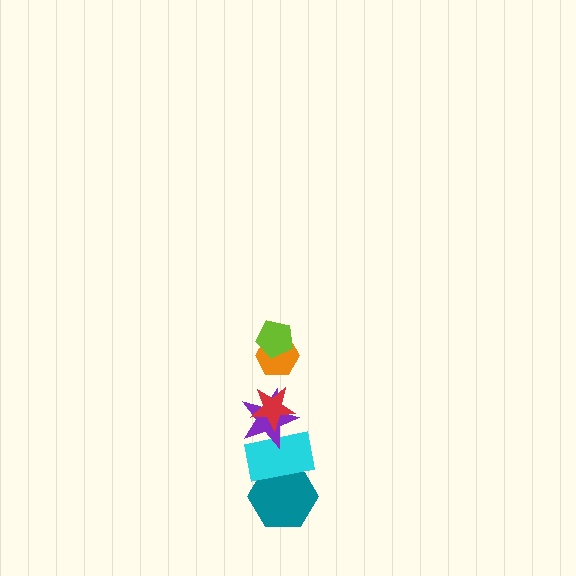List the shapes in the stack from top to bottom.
From top to bottom: the lime pentagon, the orange hexagon, the red star, the purple star, the cyan rectangle, the teal hexagon.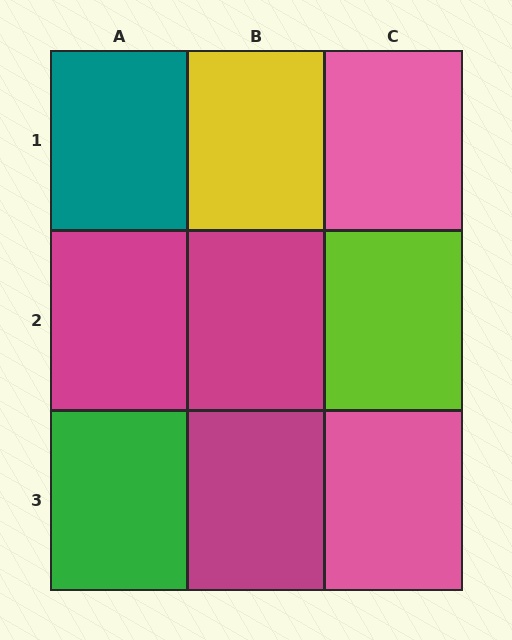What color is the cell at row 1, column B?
Yellow.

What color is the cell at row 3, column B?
Magenta.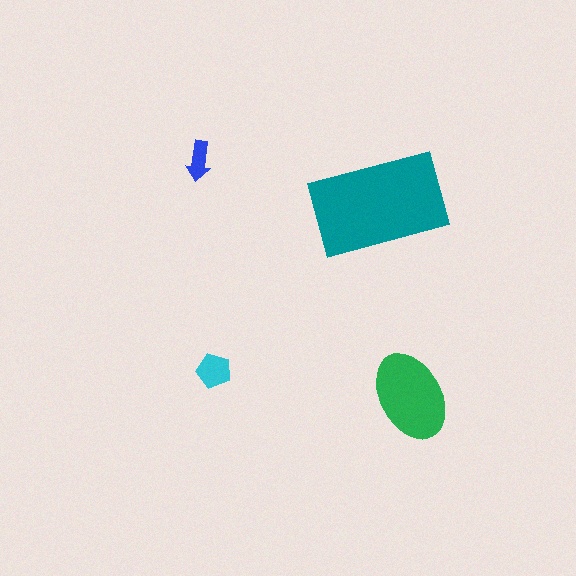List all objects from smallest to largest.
The blue arrow, the cyan pentagon, the green ellipse, the teal rectangle.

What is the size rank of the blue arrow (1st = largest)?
4th.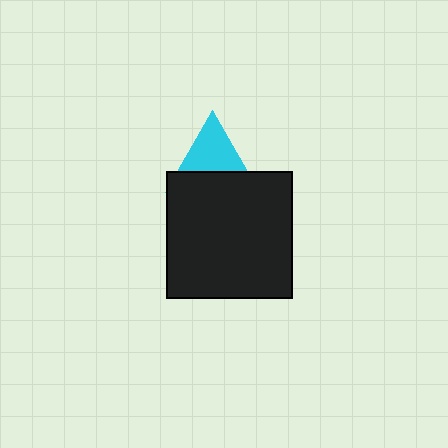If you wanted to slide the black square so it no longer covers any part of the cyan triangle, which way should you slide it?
Slide it down — that is the most direct way to separate the two shapes.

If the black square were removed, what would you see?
You would see the complete cyan triangle.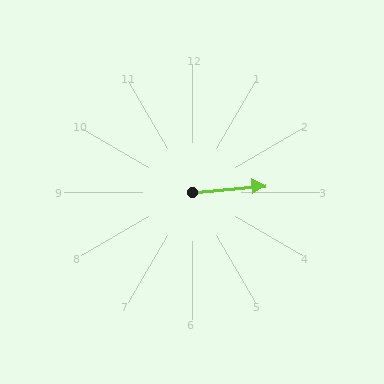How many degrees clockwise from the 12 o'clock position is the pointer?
Approximately 85 degrees.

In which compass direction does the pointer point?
East.